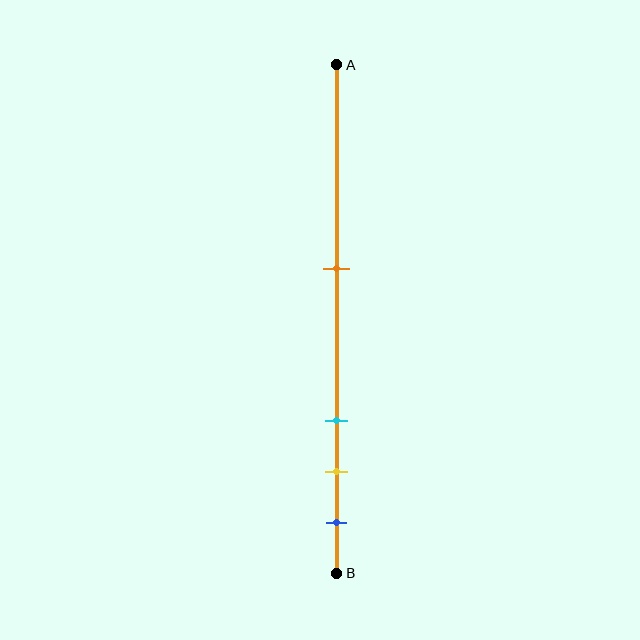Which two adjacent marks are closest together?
The yellow and blue marks are the closest adjacent pair.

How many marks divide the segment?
There are 4 marks dividing the segment.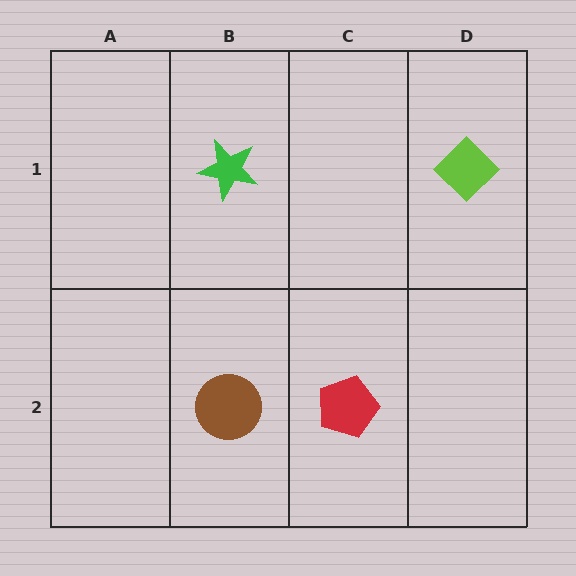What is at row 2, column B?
A brown circle.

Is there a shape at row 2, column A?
No, that cell is empty.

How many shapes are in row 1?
2 shapes.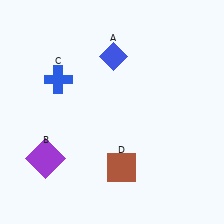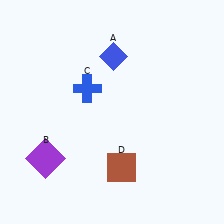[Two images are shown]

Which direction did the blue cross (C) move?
The blue cross (C) moved right.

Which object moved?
The blue cross (C) moved right.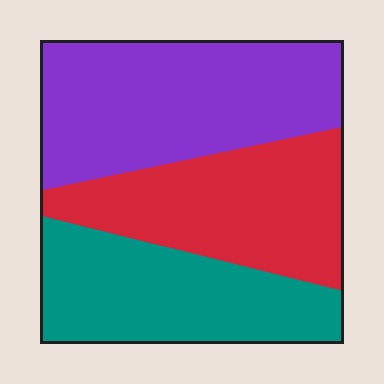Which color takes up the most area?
Purple, at roughly 40%.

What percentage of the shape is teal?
Teal takes up about one third (1/3) of the shape.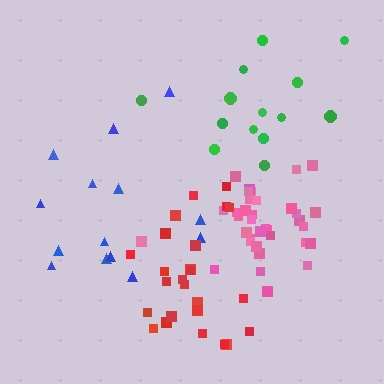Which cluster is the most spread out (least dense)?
Blue.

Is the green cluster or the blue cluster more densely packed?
Green.